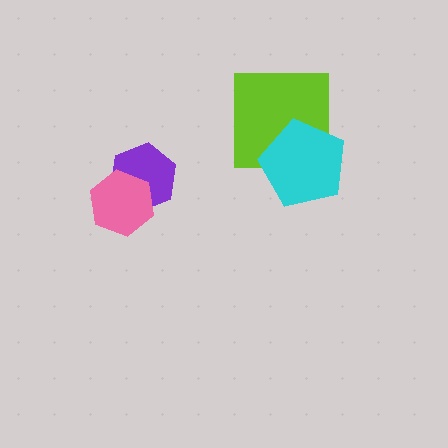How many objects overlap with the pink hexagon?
1 object overlaps with the pink hexagon.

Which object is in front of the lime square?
The cyan pentagon is in front of the lime square.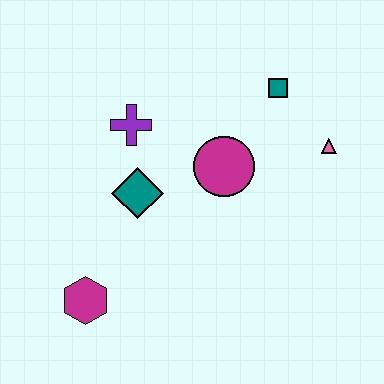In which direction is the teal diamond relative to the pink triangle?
The teal diamond is to the left of the pink triangle.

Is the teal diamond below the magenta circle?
Yes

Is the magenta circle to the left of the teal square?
Yes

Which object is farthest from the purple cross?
The pink triangle is farthest from the purple cross.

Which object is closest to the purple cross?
The teal diamond is closest to the purple cross.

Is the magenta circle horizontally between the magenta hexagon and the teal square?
Yes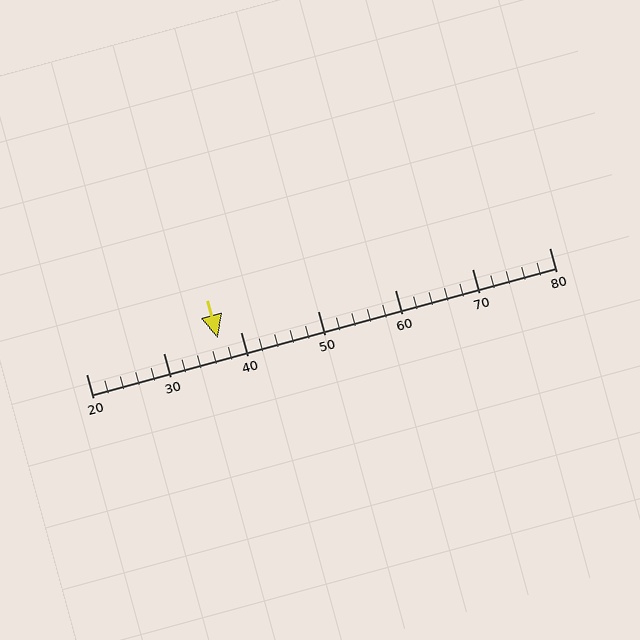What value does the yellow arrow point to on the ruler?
The yellow arrow points to approximately 37.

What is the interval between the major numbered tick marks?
The major tick marks are spaced 10 units apart.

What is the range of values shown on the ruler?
The ruler shows values from 20 to 80.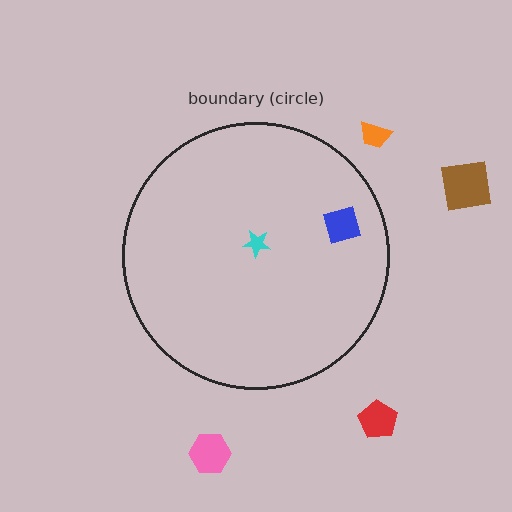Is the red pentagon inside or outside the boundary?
Outside.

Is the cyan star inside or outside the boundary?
Inside.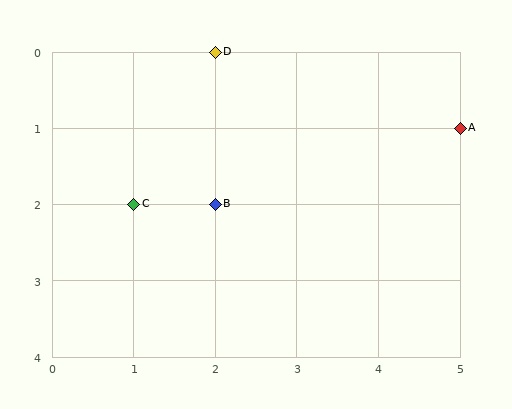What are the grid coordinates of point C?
Point C is at grid coordinates (1, 2).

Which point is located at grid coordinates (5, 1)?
Point A is at (5, 1).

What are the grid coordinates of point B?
Point B is at grid coordinates (2, 2).